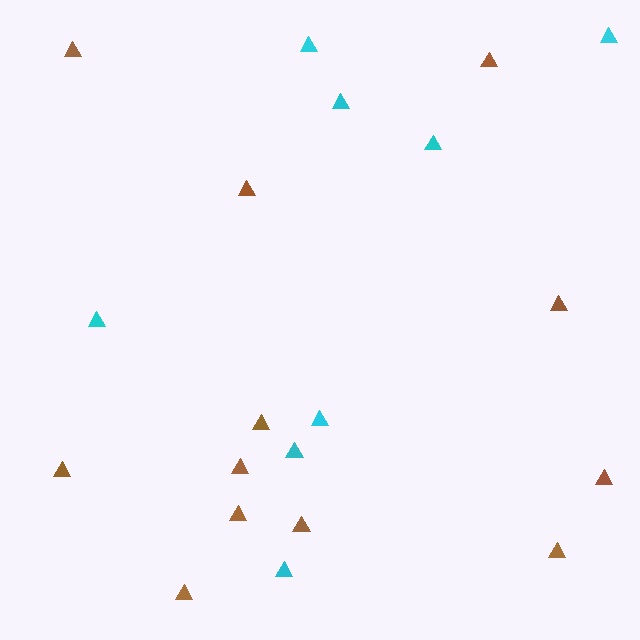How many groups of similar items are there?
There are 2 groups: one group of brown triangles (12) and one group of cyan triangles (8).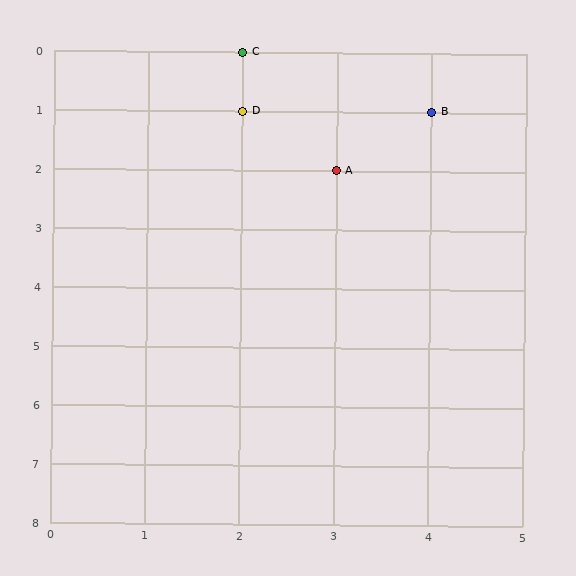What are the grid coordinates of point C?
Point C is at grid coordinates (2, 0).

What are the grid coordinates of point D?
Point D is at grid coordinates (2, 1).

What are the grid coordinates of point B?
Point B is at grid coordinates (4, 1).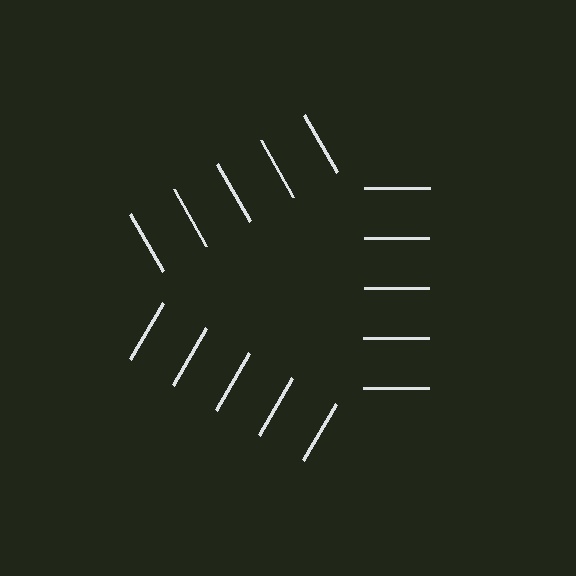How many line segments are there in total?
15 — 5 along each of the 3 edges.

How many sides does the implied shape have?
3 sides — the line-ends trace a triangle.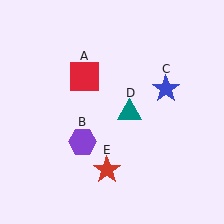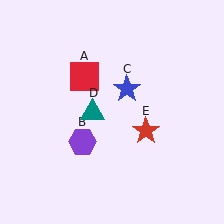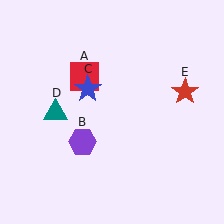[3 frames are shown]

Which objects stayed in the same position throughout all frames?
Red square (object A) and purple hexagon (object B) remained stationary.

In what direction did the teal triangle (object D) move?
The teal triangle (object D) moved left.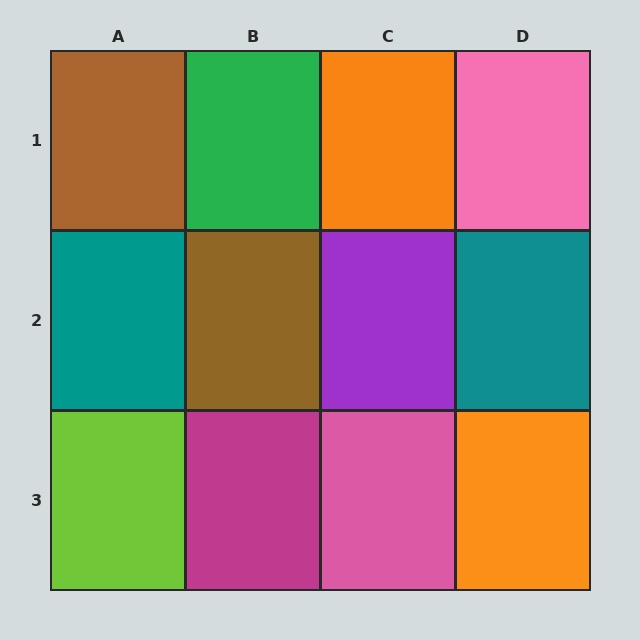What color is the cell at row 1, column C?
Orange.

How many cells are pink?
2 cells are pink.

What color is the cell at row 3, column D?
Orange.